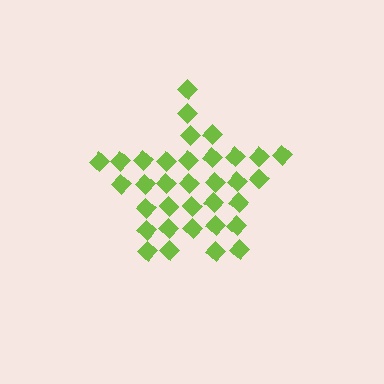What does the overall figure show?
The overall figure shows a star.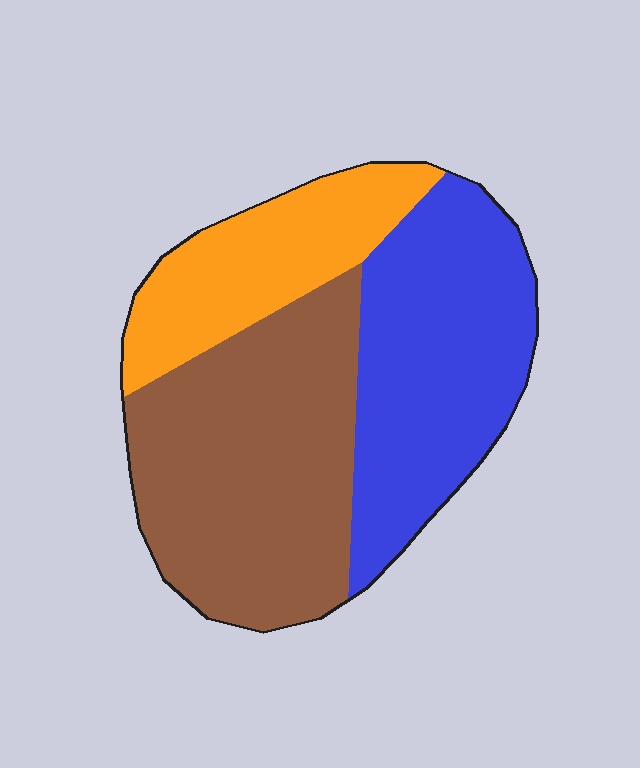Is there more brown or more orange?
Brown.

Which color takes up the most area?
Brown, at roughly 45%.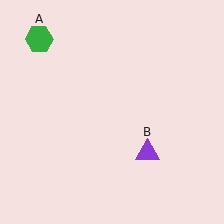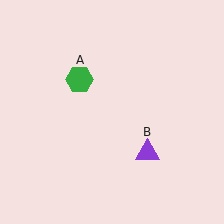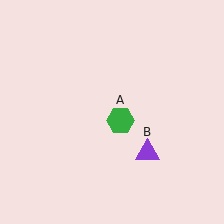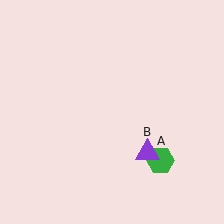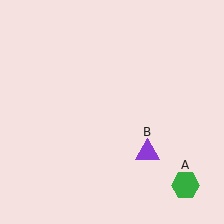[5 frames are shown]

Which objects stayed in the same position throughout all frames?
Purple triangle (object B) remained stationary.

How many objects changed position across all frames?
1 object changed position: green hexagon (object A).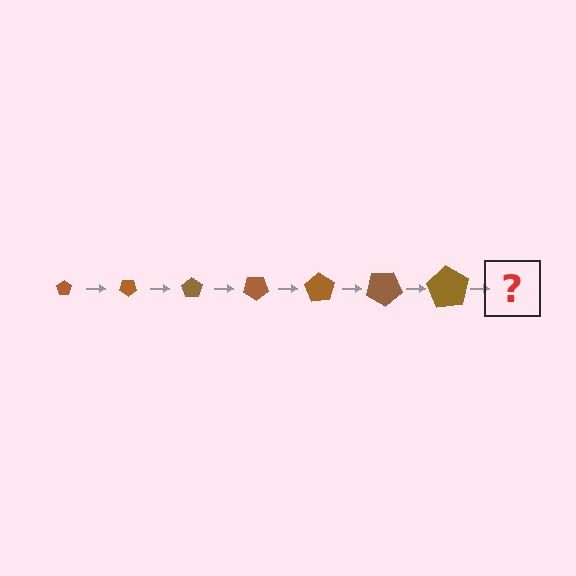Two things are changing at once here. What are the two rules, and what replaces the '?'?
The two rules are that the pentagon grows larger each step and it rotates 35 degrees each step. The '?' should be a pentagon, larger than the previous one and rotated 245 degrees from the start.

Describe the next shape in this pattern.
It should be a pentagon, larger than the previous one and rotated 245 degrees from the start.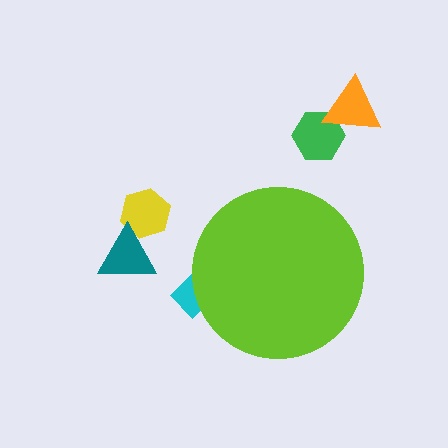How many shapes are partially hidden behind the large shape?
1 shape is partially hidden.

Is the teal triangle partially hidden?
No, the teal triangle is fully visible.